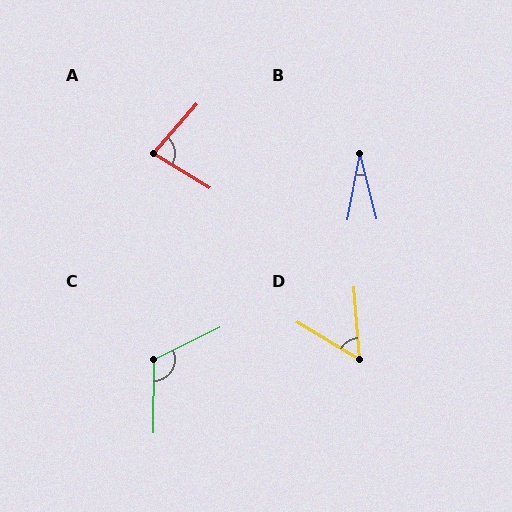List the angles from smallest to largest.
B (26°), D (55°), A (81°), C (116°).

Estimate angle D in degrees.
Approximately 55 degrees.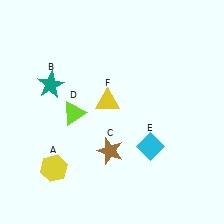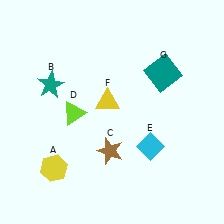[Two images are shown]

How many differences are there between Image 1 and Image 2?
There is 1 difference between the two images.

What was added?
A teal square (G) was added in Image 2.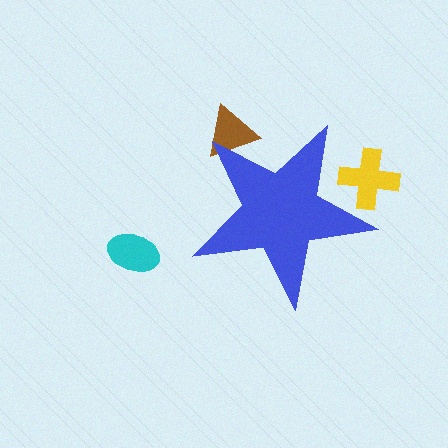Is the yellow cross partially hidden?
Yes, the yellow cross is partially hidden behind the blue star.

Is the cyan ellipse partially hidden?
No, the cyan ellipse is fully visible.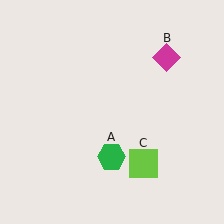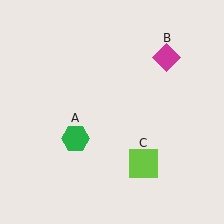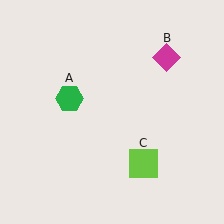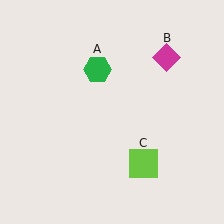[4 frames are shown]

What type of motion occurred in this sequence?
The green hexagon (object A) rotated clockwise around the center of the scene.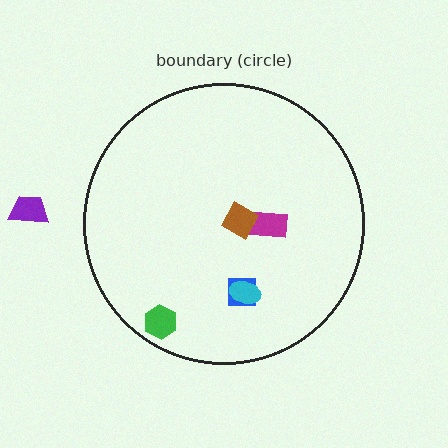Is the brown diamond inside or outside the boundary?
Inside.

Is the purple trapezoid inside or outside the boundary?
Outside.